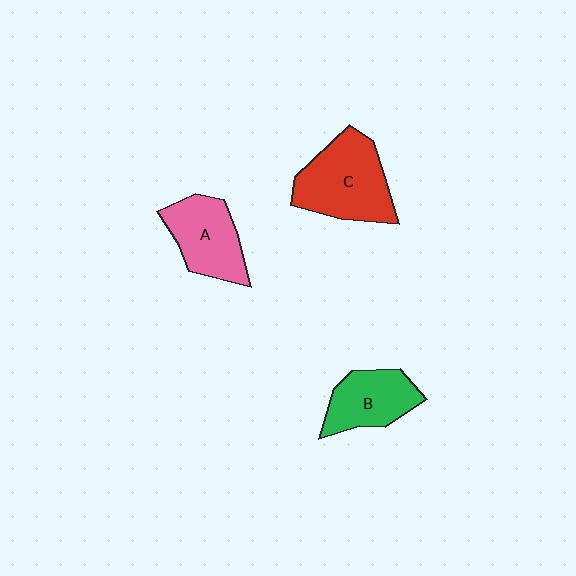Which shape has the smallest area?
Shape B (green).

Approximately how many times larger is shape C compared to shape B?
Approximately 1.4 times.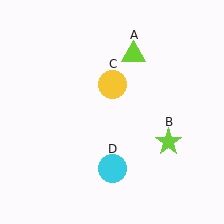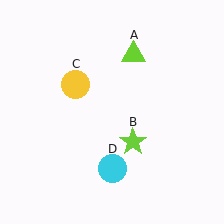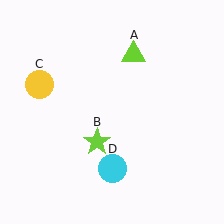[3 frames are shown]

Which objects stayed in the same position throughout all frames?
Lime triangle (object A) and cyan circle (object D) remained stationary.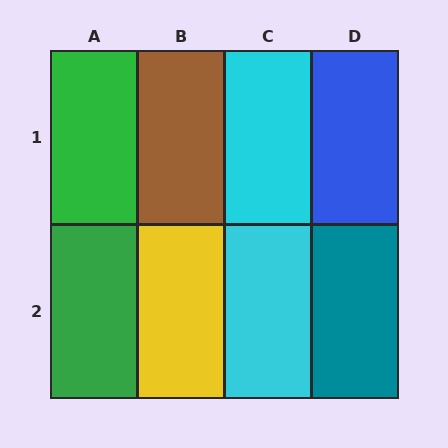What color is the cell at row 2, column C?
Cyan.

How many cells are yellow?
1 cell is yellow.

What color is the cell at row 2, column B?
Yellow.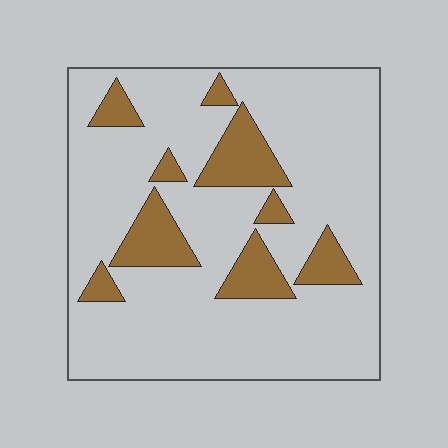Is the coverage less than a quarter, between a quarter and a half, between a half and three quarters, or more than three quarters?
Less than a quarter.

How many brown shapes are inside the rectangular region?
9.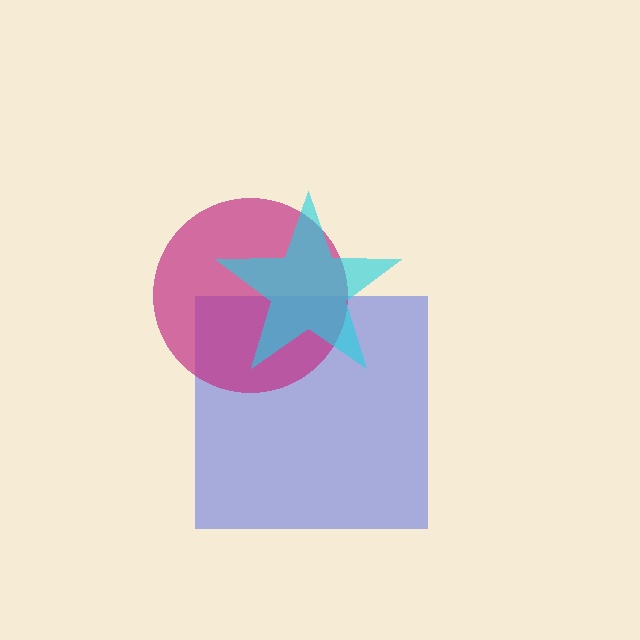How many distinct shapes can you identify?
There are 3 distinct shapes: a blue square, a magenta circle, a cyan star.